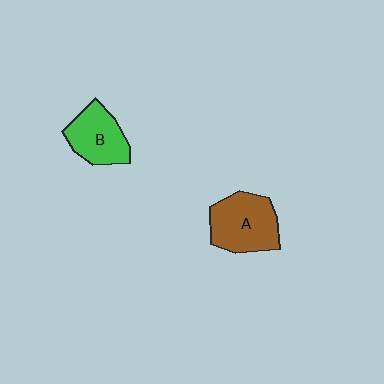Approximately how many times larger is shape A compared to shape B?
Approximately 1.3 times.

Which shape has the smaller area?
Shape B (green).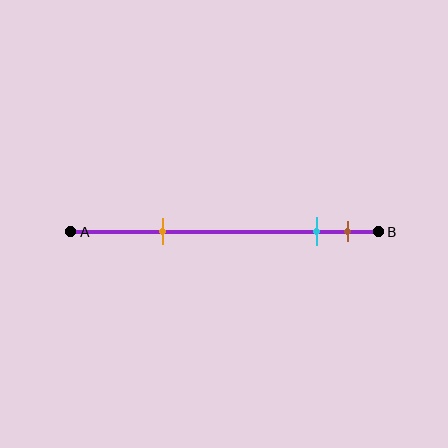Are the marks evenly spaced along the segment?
No, the marks are not evenly spaced.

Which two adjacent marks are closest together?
The cyan and brown marks are the closest adjacent pair.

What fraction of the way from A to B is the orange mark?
The orange mark is approximately 30% (0.3) of the way from A to B.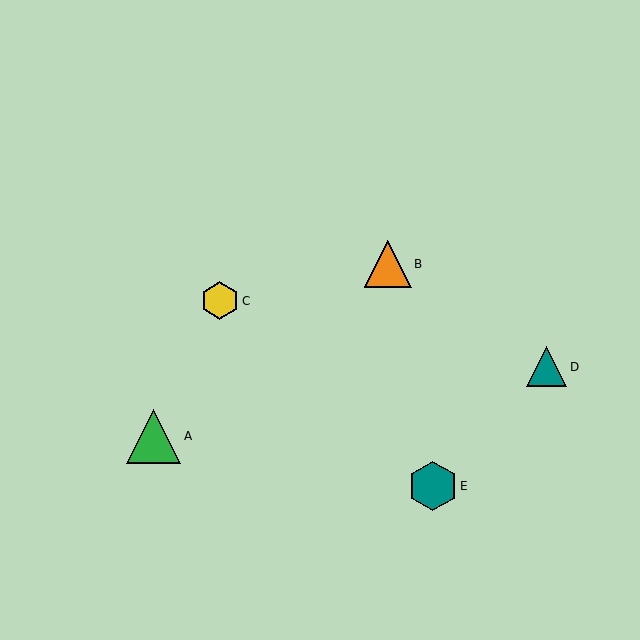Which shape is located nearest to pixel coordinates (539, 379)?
The teal triangle (labeled D) at (547, 367) is nearest to that location.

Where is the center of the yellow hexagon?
The center of the yellow hexagon is at (220, 301).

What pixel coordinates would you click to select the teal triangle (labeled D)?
Click at (547, 367) to select the teal triangle D.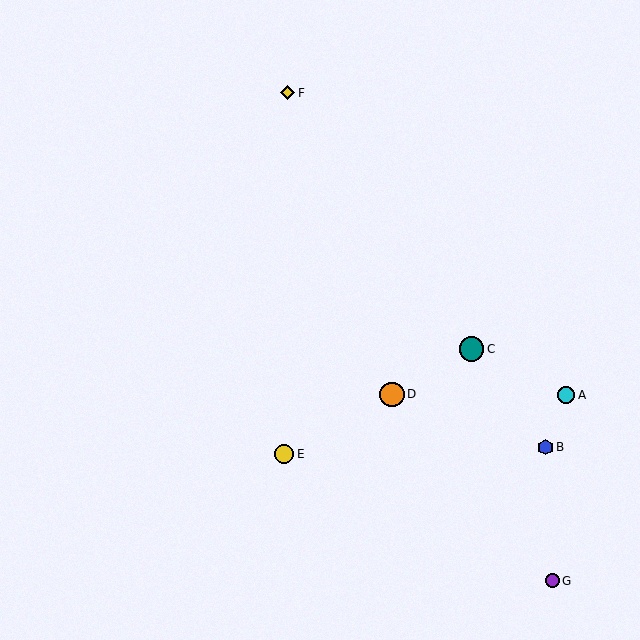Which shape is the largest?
The orange circle (labeled D) is the largest.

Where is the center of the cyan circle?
The center of the cyan circle is at (566, 395).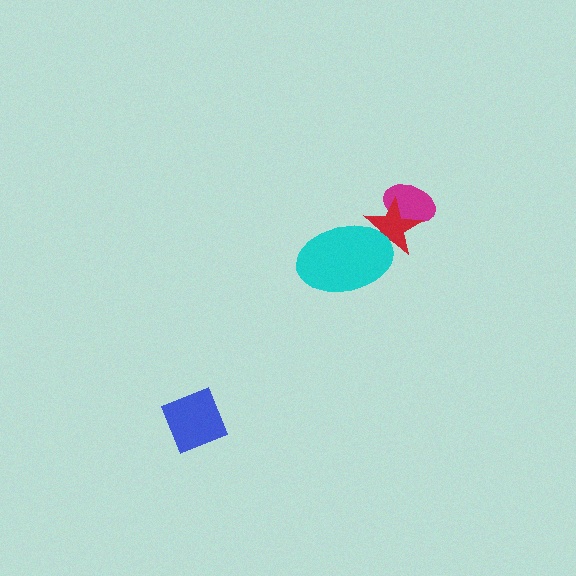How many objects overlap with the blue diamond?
0 objects overlap with the blue diamond.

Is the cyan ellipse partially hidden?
No, no other shape covers it.